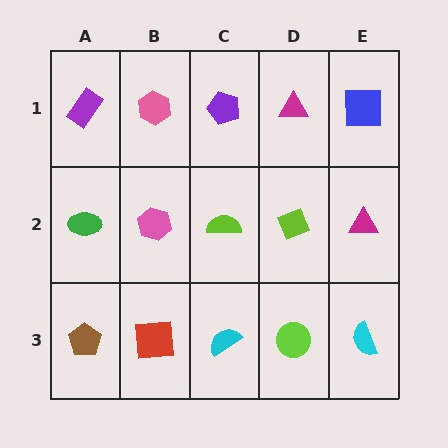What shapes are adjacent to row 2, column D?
A magenta triangle (row 1, column D), a lime circle (row 3, column D), a lime semicircle (row 2, column C), a magenta triangle (row 2, column E).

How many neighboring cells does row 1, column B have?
3.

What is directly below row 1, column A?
A green ellipse.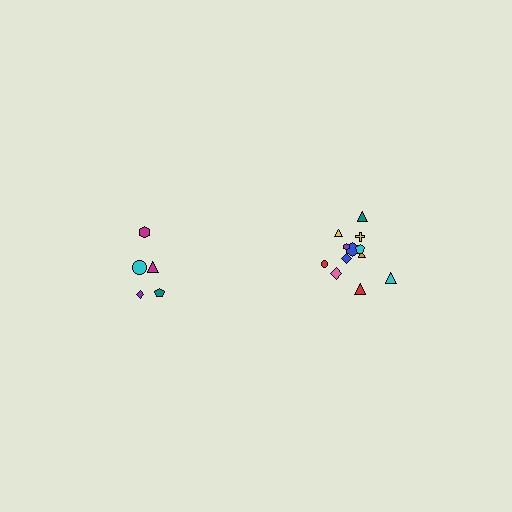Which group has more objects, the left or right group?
The right group.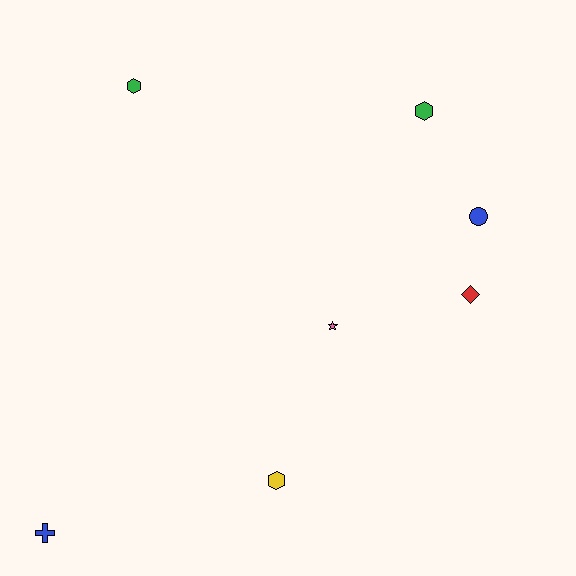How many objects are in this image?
There are 7 objects.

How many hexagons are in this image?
There are 3 hexagons.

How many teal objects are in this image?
There are no teal objects.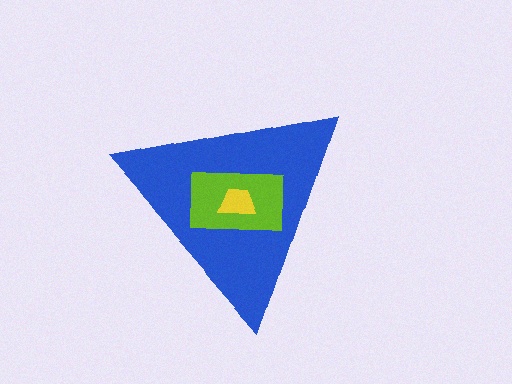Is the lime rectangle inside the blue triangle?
Yes.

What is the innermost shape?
The yellow trapezoid.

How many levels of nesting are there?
3.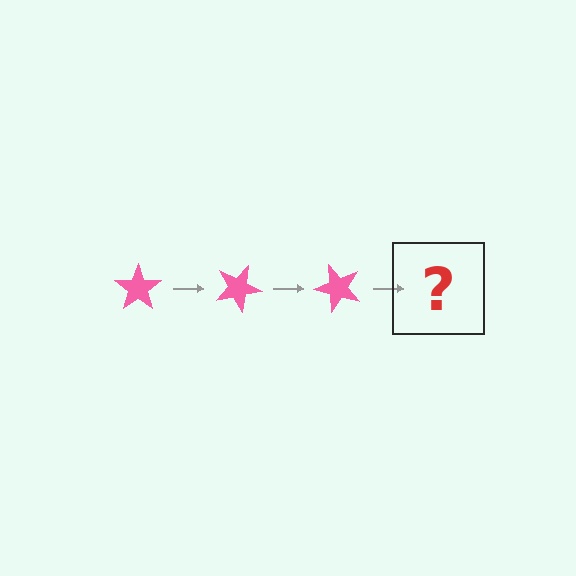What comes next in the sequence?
The next element should be a pink star rotated 75 degrees.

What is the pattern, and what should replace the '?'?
The pattern is that the star rotates 25 degrees each step. The '?' should be a pink star rotated 75 degrees.